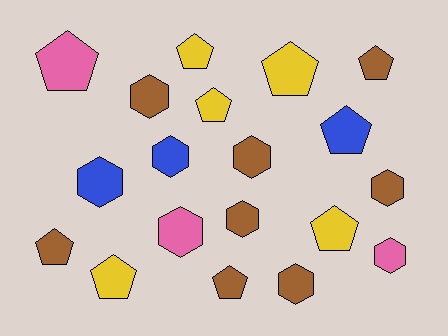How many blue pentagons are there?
There is 1 blue pentagon.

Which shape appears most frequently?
Pentagon, with 10 objects.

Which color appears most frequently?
Brown, with 8 objects.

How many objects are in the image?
There are 19 objects.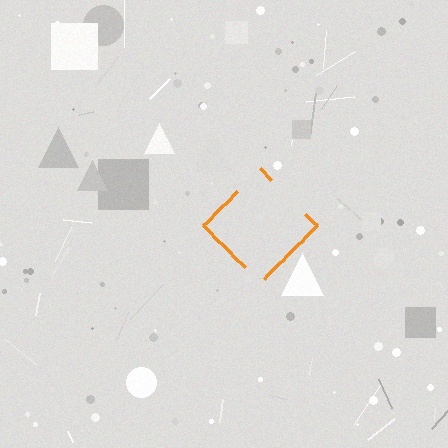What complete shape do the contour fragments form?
The contour fragments form a diamond.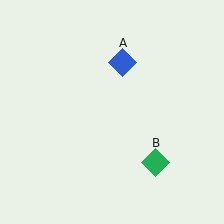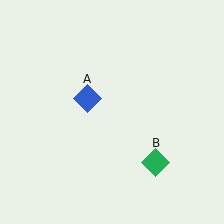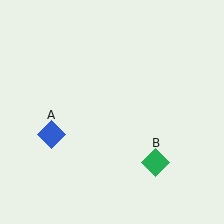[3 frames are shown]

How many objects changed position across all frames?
1 object changed position: blue diamond (object A).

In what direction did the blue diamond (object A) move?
The blue diamond (object A) moved down and to the left.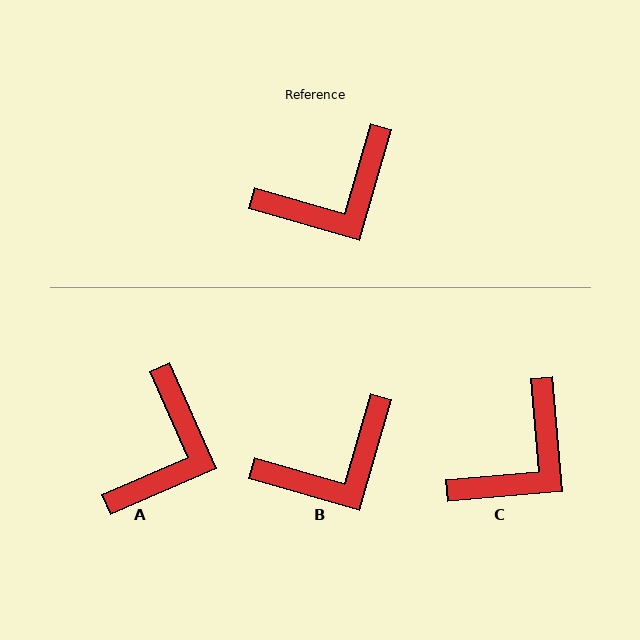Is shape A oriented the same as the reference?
No, it is off by about 40 degrees.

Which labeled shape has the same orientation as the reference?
B.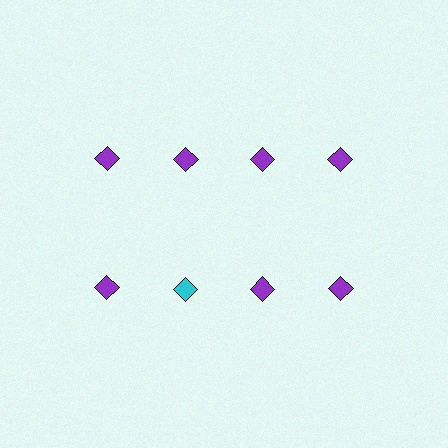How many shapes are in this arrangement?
There are 8 shapes arranged in a grid pattern.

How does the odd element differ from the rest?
It has a different color: cyan instead of purple.